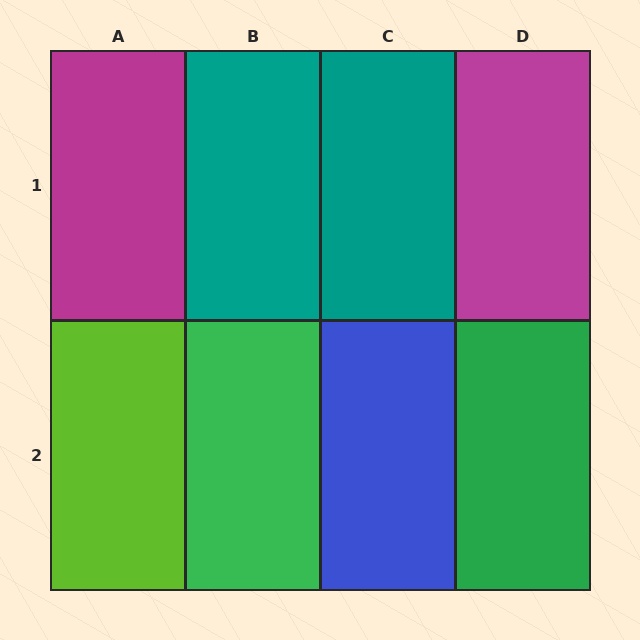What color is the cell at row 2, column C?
Blue.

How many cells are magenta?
2 cells are magenta.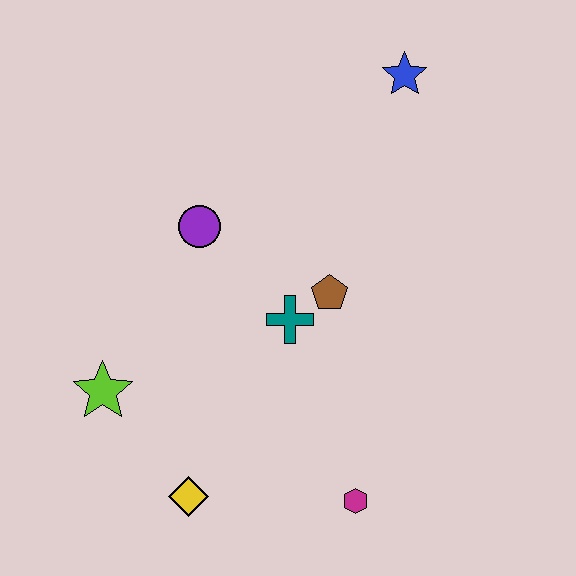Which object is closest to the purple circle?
The teal cross is closest to the purple circle.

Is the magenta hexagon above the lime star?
No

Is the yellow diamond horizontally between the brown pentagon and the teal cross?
No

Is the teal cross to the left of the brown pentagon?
Yes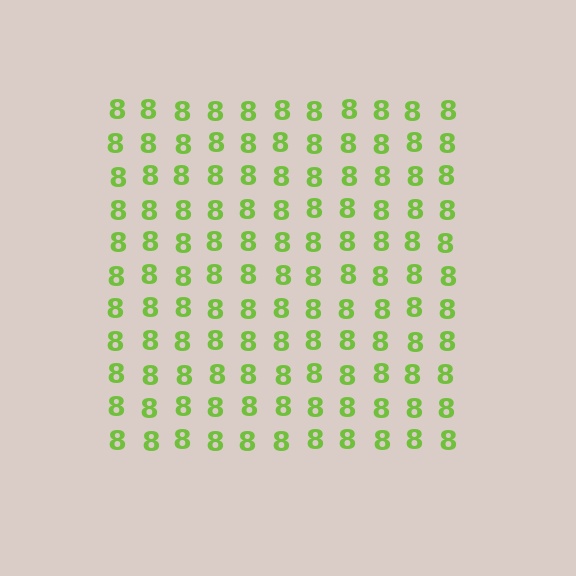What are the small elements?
The small elements are digit 8's.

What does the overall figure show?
The overall figure shows a square.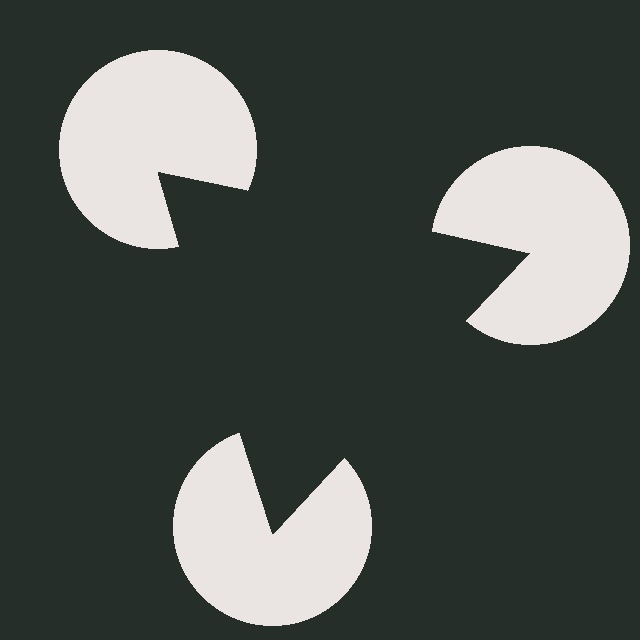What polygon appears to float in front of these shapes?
An illusory triangle — its edges are inferred from the aligned wedge cuts in the pac-man discs, not physically drawn.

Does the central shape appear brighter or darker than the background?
It typically appears slightly darker than the background, even though no actual brightness change is drawn.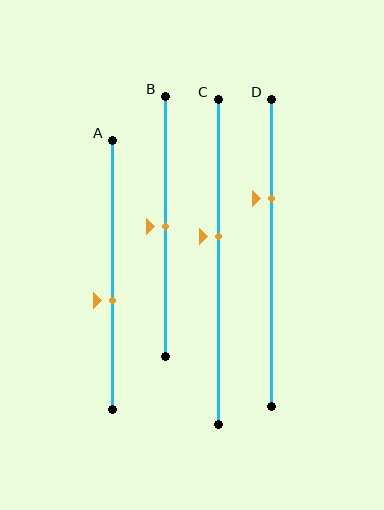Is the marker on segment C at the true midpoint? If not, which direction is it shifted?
No, the marker on segment C is shifted upward by about 8% of the segment length.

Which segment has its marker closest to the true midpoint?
Segment B has its marker closest to the true midpoint.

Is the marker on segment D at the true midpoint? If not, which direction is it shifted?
No, the marker on segment D is shifted upward by about 18% of the segment length.